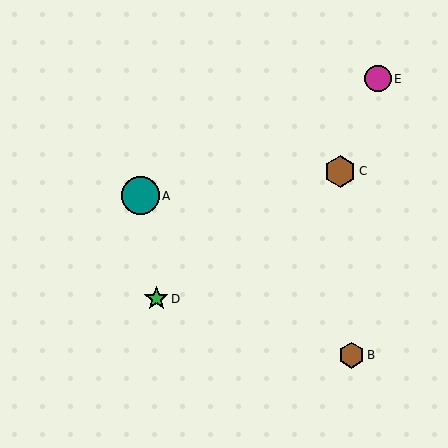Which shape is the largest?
The teal circle (labeled A) is the largest.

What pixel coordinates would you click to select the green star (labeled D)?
Click at (156, 299) to select the green star D.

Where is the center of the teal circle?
The center of the teal circle is at (140, 196).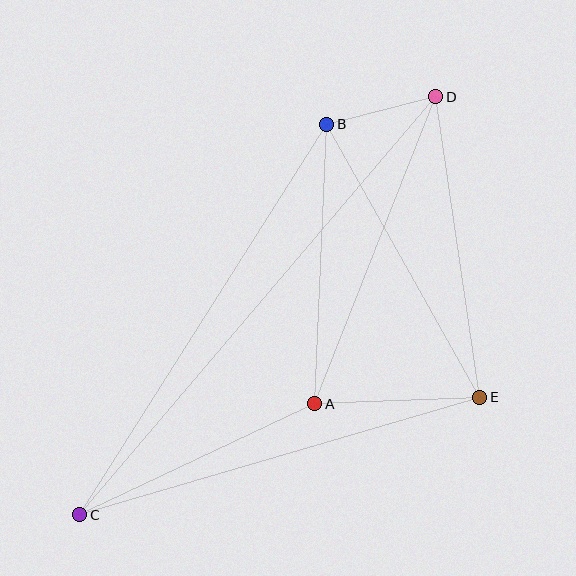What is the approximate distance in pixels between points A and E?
The distance between A and E is approximately 165 pixels.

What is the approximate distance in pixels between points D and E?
The distance between D and E is approximately 303 pixels.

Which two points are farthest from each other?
Points C and D are farthest from each other.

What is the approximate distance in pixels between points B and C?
The distance between B and C is approximately 462 pixels.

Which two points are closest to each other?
Points B and D are closest to each other.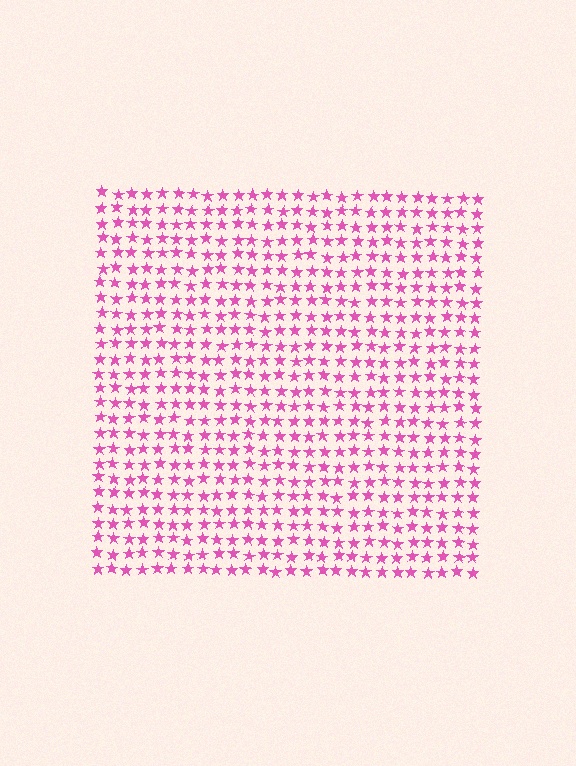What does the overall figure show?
The overall figure shows a square.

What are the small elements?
The small elements are stars.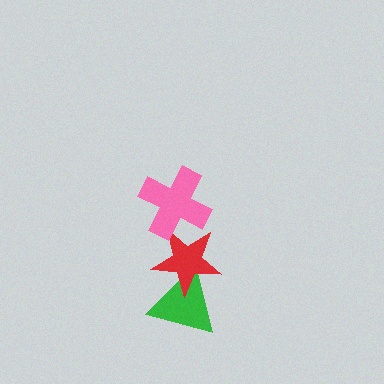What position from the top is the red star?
The red star is 2nd from the top.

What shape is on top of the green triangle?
The red star is on top of the green triangle.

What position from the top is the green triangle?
The green triangle is 3rd from the top.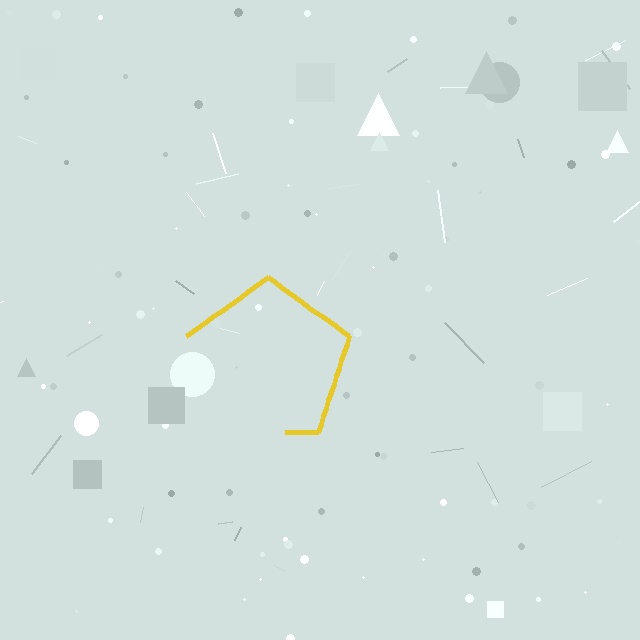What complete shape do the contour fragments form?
The contour fragments form a pentagon.